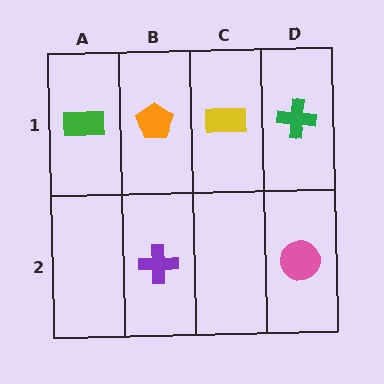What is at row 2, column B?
A purple cross.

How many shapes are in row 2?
2 shapes.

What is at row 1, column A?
A green rectangle.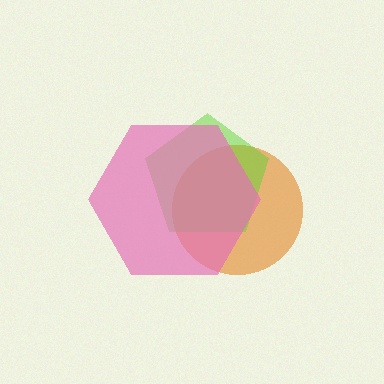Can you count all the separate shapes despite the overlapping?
Yes, there are 3 separate shapes.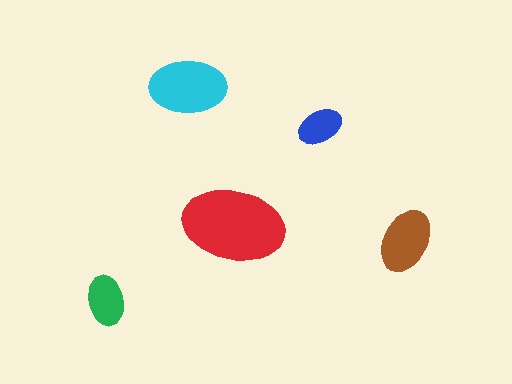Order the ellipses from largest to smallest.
the red one, the cyan one, the brown one, the green one, the blue one.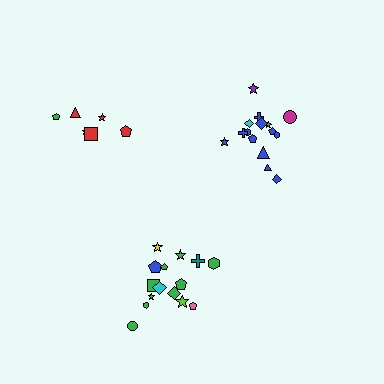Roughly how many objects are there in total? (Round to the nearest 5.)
Roughly 35 objects in total.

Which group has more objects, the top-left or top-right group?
The top-right group.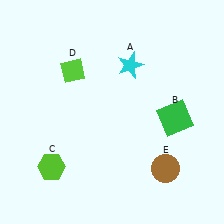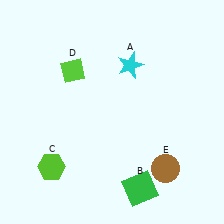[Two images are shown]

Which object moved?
The green square (B) moved down.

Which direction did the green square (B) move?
The green square (B) moved down.